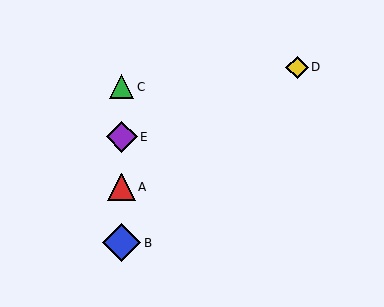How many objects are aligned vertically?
4 objects (A, B, C, E) are aligned vertically.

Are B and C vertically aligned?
Yes, both are at x≈122.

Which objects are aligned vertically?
Objects A, B, C, E are aligned vertically.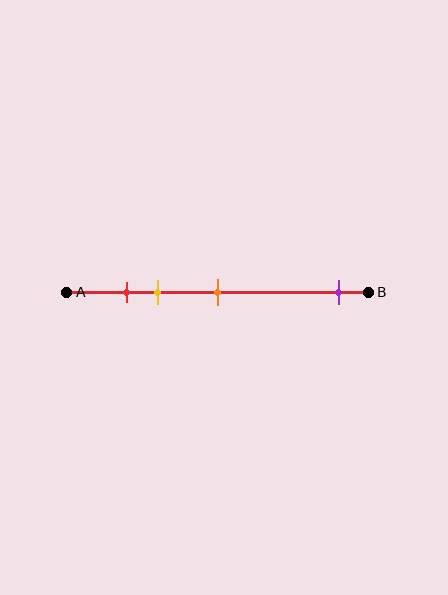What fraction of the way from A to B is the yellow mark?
The yellow mark is approximately 30% (0.3) of the way from A to B.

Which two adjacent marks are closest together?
The red and yellow marks are the closest adjacent pair.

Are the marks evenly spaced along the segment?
No, the marks are not evenly spaced.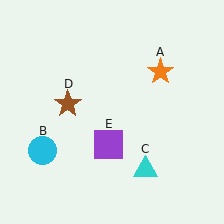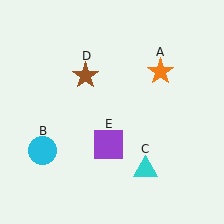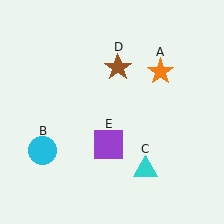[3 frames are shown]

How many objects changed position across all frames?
1 object changed position: brown star (object D).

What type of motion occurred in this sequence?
The brown star (object D) rotated clockwise around the center of the scene.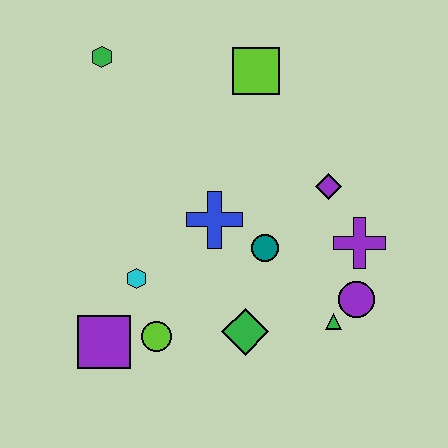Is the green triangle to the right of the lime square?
Yes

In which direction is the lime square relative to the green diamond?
The lime square is above the green diamond.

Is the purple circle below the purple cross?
Yes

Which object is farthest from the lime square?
The purple square is farthest from the lime square.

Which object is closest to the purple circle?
The green triangle is closest to the purple circle.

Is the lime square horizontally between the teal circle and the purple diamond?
No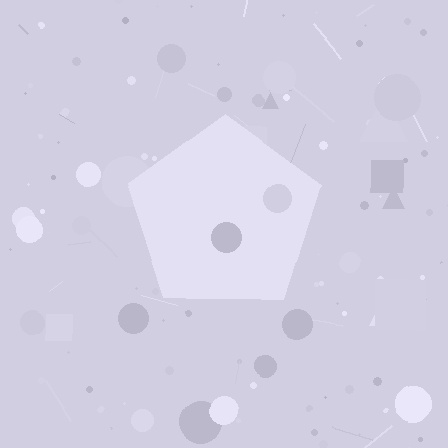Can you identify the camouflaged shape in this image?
The camouflaged shape is a pentagon.